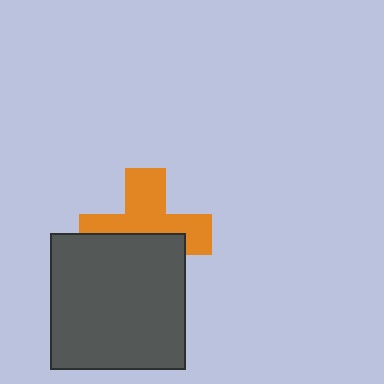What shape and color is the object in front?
The object in front is a dark gray square.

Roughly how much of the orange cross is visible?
About half of it is visible (roughly 55%).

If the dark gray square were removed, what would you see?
You would see the complete orange cross.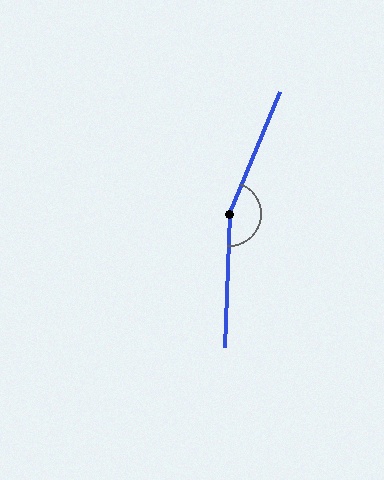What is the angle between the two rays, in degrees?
Approximately 160 degrees.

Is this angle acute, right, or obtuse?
It is obtuse.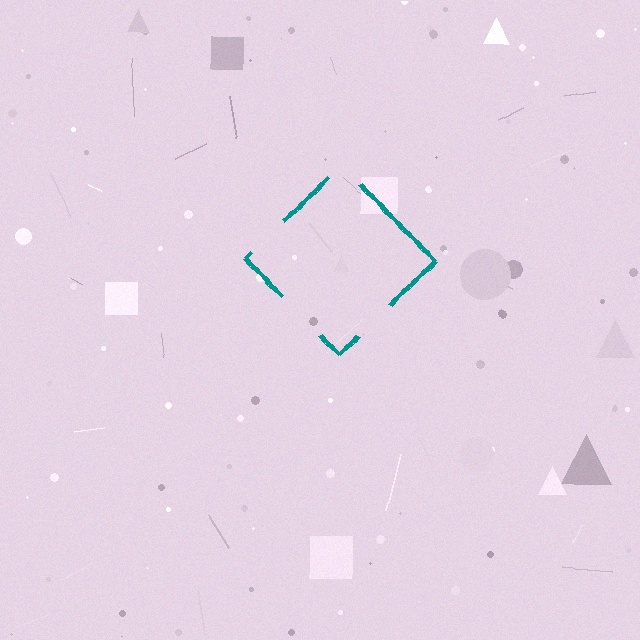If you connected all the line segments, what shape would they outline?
They would outline a diamond.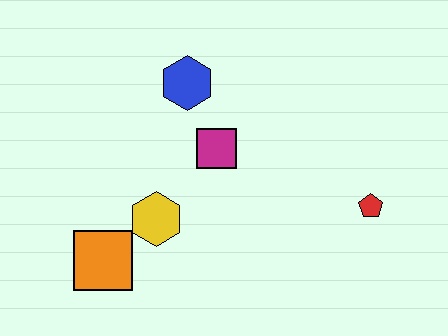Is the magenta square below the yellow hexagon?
No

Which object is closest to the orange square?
The yellow hexagon is closest to the orange square.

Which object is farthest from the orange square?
The red pentagon is farthest from the orange square.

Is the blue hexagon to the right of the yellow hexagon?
Yes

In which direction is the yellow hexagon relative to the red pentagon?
The yellow hexagon is to the left of the red pentagon.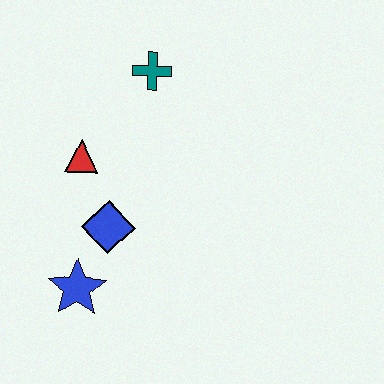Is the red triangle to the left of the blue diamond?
Yes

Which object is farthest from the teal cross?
The blue star is farthest from the teal cross.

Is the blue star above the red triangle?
No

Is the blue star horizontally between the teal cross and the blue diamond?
No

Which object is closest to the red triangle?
The blue diamond is closest to the red triangle.